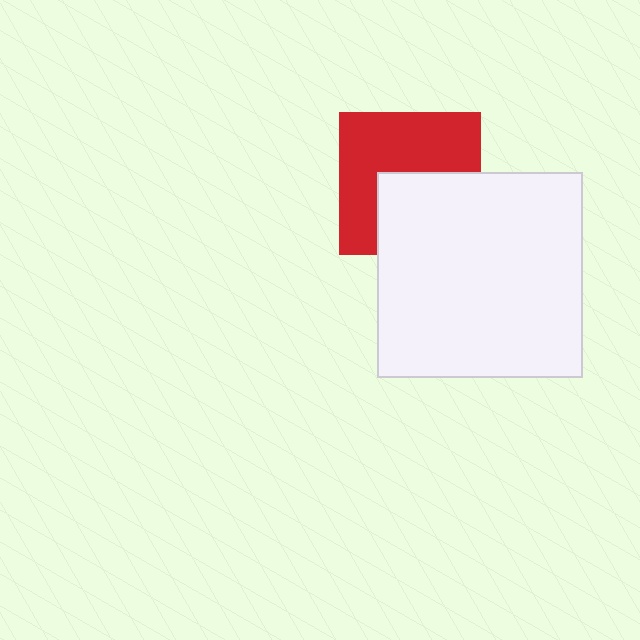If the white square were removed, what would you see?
You would see the complete red square.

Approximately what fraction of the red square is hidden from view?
Roughly 43% of the red square is hidden behind the white square.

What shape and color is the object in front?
The object in front is a white square.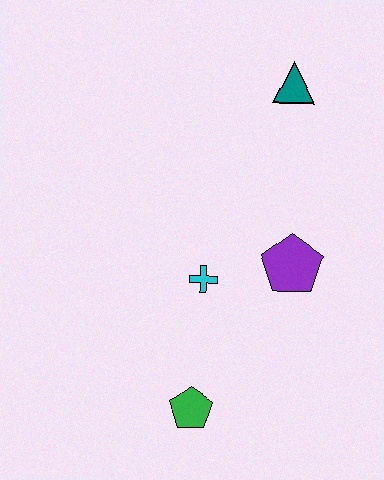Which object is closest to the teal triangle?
The purple pentagon is closest to the teal triangle.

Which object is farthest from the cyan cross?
The teal triangle is farthest from the cyan cross.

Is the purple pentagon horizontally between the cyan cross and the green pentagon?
No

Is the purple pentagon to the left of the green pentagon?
No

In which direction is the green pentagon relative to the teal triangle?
The green pentagon is below the teal triangle.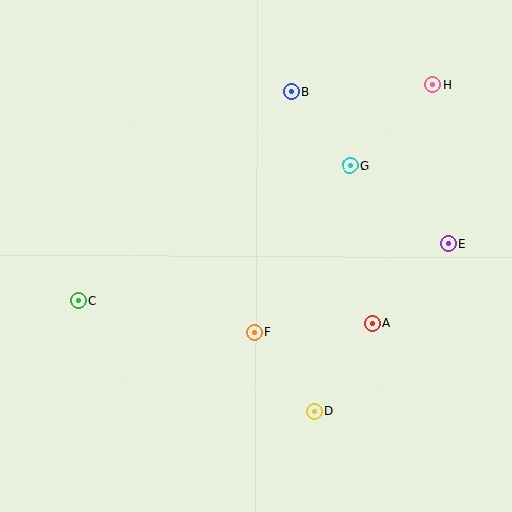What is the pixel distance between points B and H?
The distance between B and H is 142 pixels.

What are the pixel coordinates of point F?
Point F is at (254, 332).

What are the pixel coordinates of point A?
Point A is at (372, 323).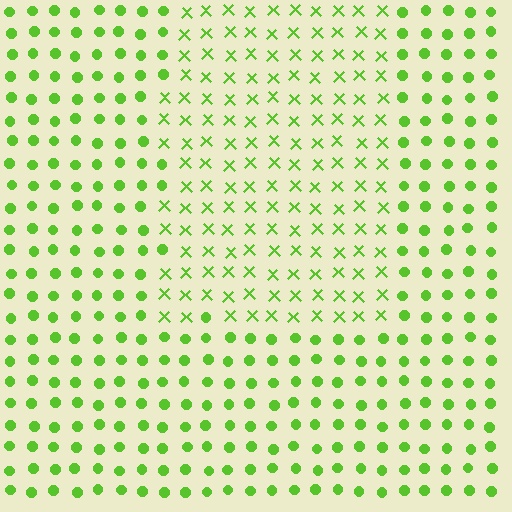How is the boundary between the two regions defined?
The boundary is defined by a change in element shape: X marks inside vs. circles outside. All elements share the same color and spacing.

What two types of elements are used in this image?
The image uses X marks inside the rectangle region and circles outside it.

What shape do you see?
I see a rectangle.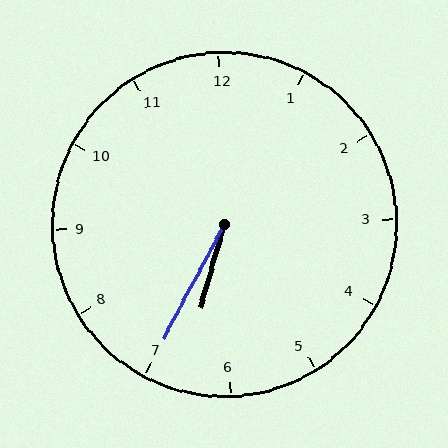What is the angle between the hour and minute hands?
Approximately 12 degrees.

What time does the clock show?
6:35.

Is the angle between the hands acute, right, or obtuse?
It is acute.